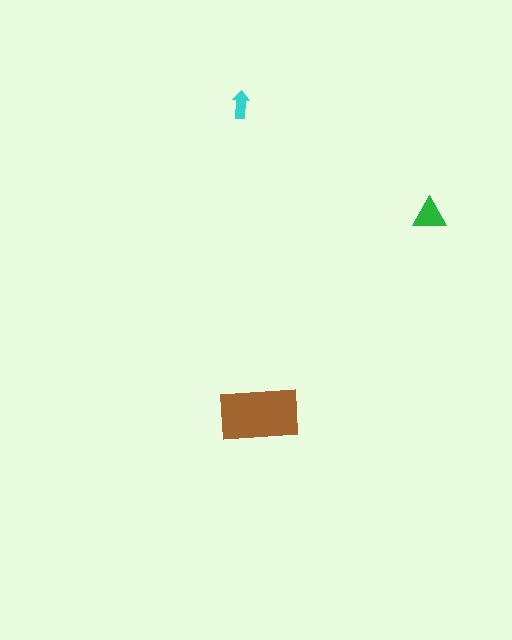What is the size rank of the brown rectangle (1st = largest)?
1st.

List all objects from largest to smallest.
The brown rectangle, the green triangle, the cyan arrow.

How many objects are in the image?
There are 3 objects in the image.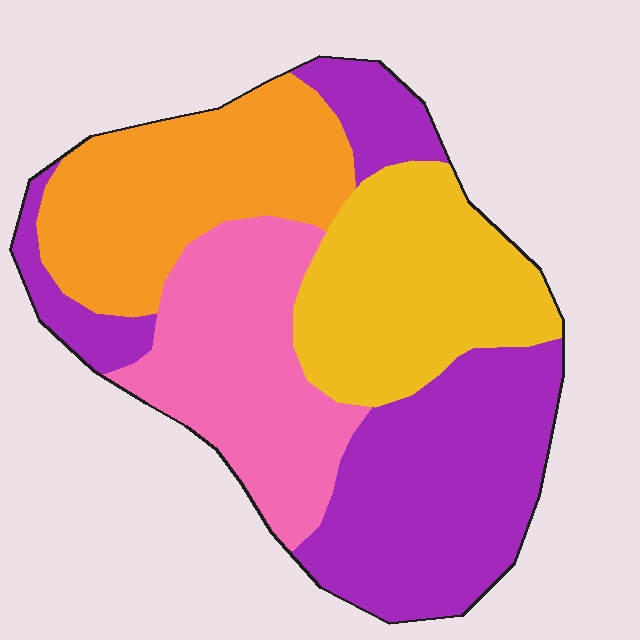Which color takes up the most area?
Purple, at roughly 35%.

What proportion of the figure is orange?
Orange covers about 20% of the figure.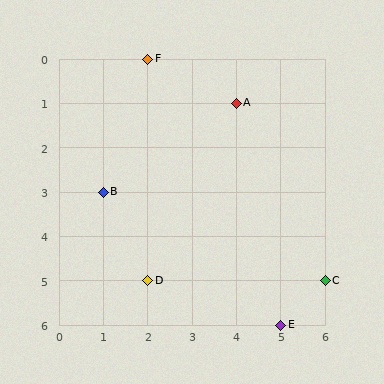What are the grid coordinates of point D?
Point D is at grid coordinates (2, 5).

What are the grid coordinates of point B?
Point B is at grid coordinates (1, 3).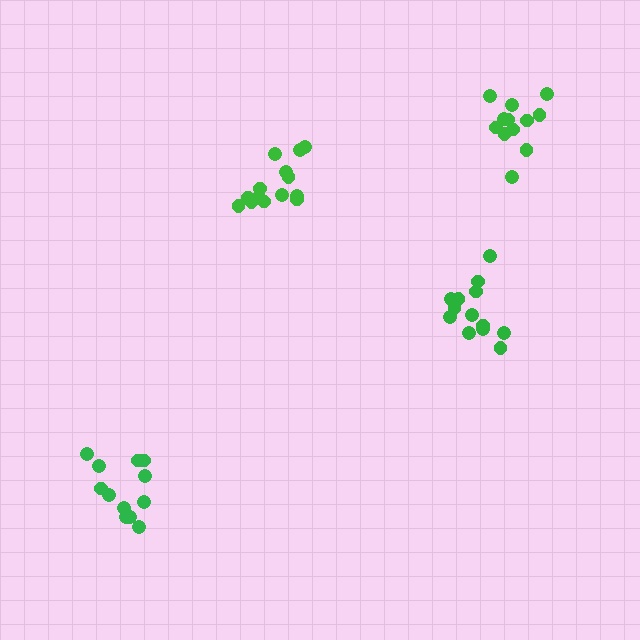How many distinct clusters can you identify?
There are 4 distinct clusters.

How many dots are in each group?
Group 1: 12 dots, Group 2: 12 dots, Group 3: 13 dots, Group 4: 14 dots (51 total).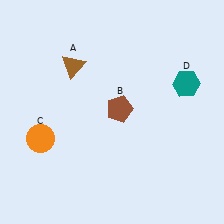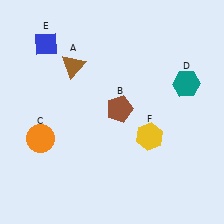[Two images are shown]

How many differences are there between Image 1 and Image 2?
There are 2 differences between the two images.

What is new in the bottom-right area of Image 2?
A yellow hexagon (F) was added in the bottom-right area of Image 2.